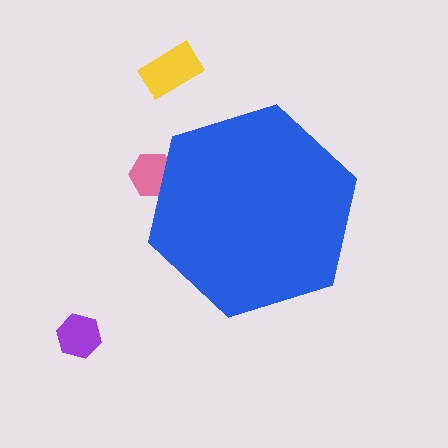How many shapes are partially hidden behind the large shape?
1 shape is partially hidden.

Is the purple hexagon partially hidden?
No, the purple hexagon is fully visible.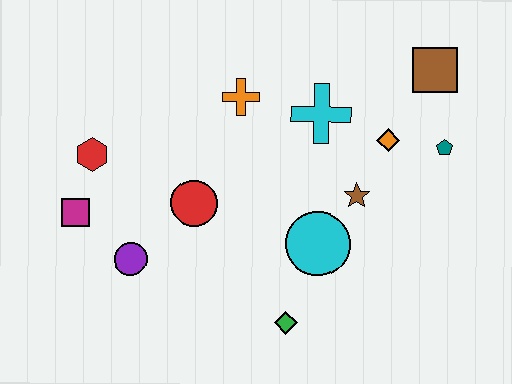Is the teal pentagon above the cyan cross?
No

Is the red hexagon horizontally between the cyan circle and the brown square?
No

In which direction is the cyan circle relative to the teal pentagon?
The cyan circle is to the left of the teal pentagon.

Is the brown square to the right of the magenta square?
Yes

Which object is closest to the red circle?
The purple circle is closest to the red circle.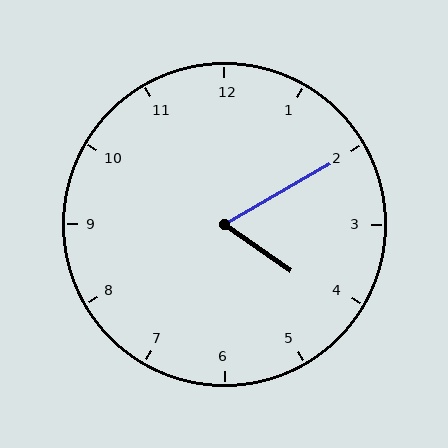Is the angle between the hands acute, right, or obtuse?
It is acute.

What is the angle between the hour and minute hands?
Approximately 65 degrees.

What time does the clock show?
4:10.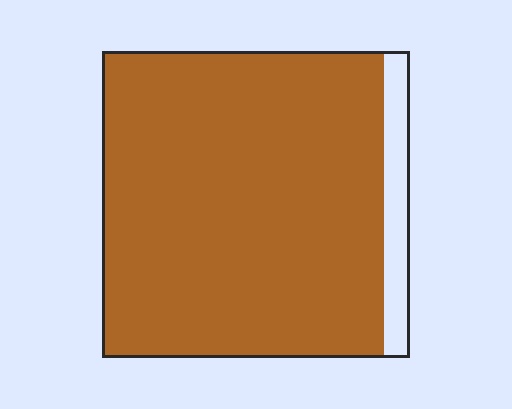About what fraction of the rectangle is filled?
About nine tenths (9/10).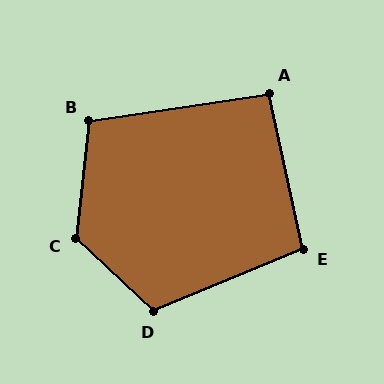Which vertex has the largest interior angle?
C, at approximately 126 degrees.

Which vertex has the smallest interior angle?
A, at approximately 94 degrees.